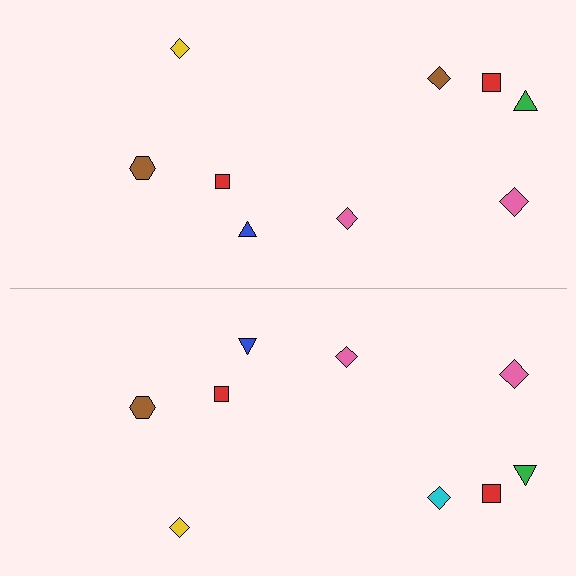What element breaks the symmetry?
The cyan diamond on the bottom side breaks the symmetry — its mirror counterpart is brown.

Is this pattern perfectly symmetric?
No, the pattern is not perfectly symmetric. The cyan diamond on the bottom side breaks the symmetry — its mirror counterpart is brown.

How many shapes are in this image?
There are 18 shapes in this image.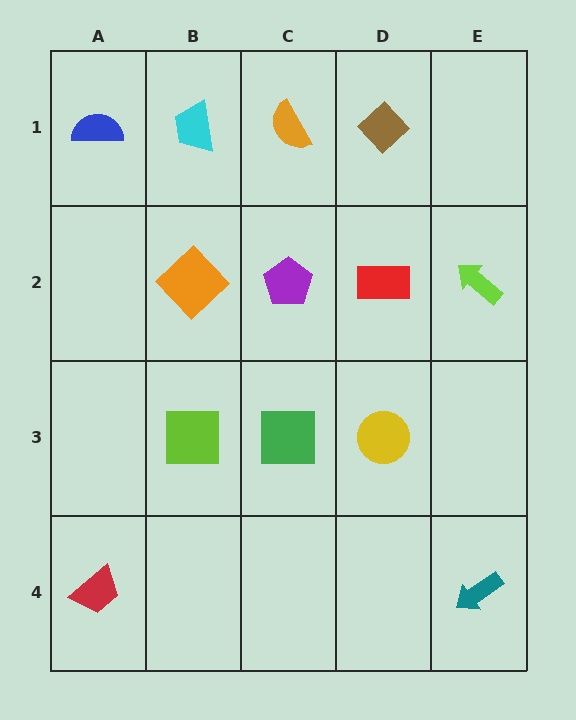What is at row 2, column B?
An orange diamond.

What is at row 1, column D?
A brown diamond.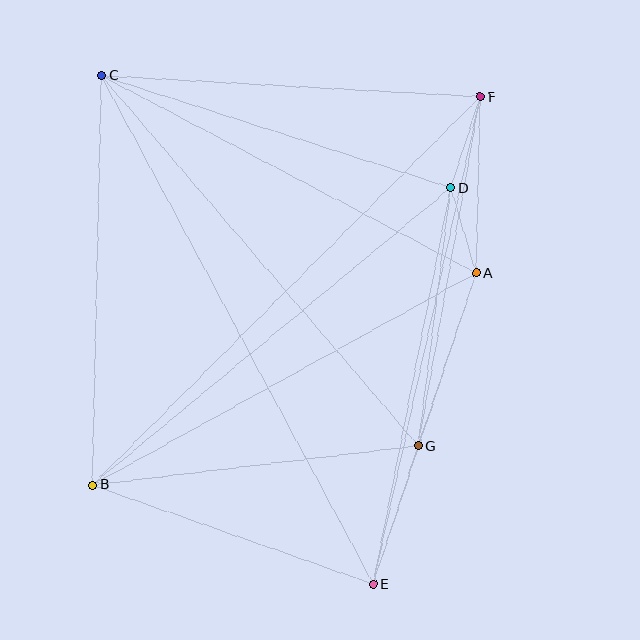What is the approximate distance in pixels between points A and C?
The distance between A and C is approximately 423 pixels.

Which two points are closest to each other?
Points A and D are closest to each other.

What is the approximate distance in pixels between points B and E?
The distance between B and E is approximately 297 pixels.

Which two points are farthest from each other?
Points C and E are farthest from each other.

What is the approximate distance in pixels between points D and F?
The distance between D and F is approximately 95 pixels.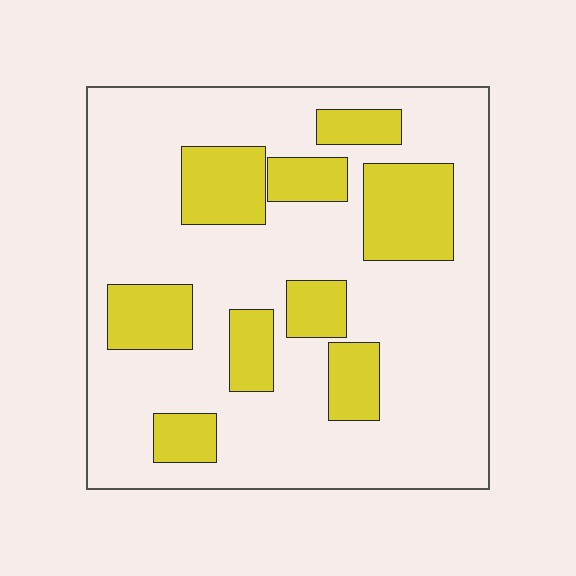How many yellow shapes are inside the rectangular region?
9.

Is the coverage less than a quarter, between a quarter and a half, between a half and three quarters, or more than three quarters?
Between a quarter and a half.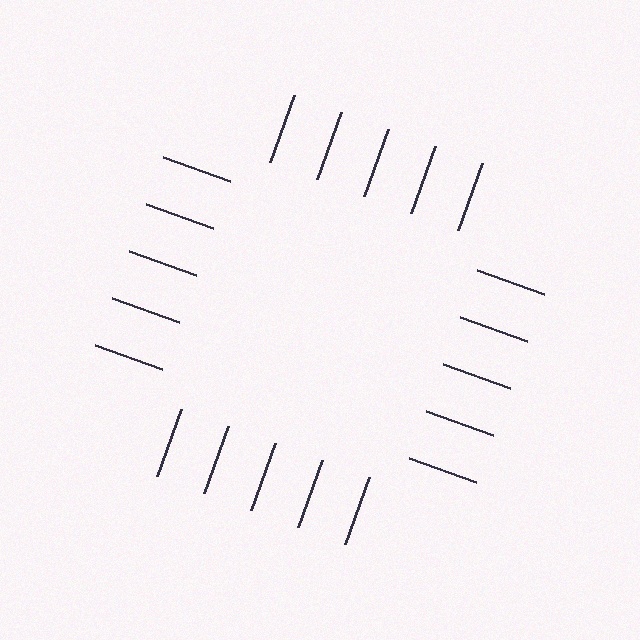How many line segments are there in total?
20 — 5 along each of the 4 edges.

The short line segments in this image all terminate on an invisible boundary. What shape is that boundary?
An illusory square — the line segments terminate on its edges but no continuous stroke is drawn.